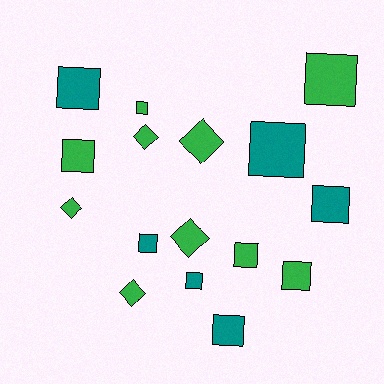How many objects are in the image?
There are 16 objects.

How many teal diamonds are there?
There are no teal diamonds.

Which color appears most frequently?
Green, with 10 objects.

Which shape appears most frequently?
Square, with 11 objects.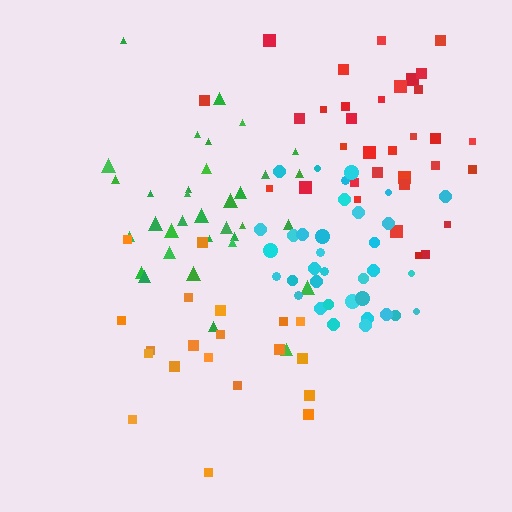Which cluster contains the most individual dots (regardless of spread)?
Cyan (35).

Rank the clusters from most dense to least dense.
cyan, green, red, orange.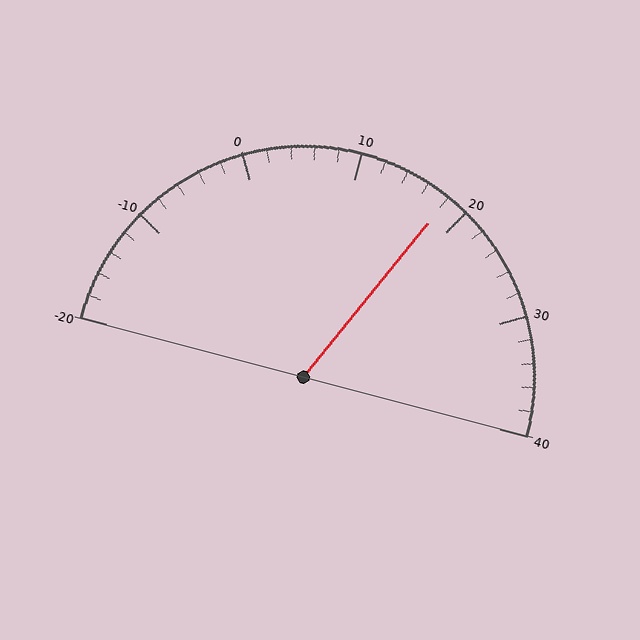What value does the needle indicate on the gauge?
The needle indicates approximately 18.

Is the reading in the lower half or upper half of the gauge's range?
The reading is in the upper half of the range (-20 to 40).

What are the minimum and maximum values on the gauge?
The gauge ranges from -20 to 40.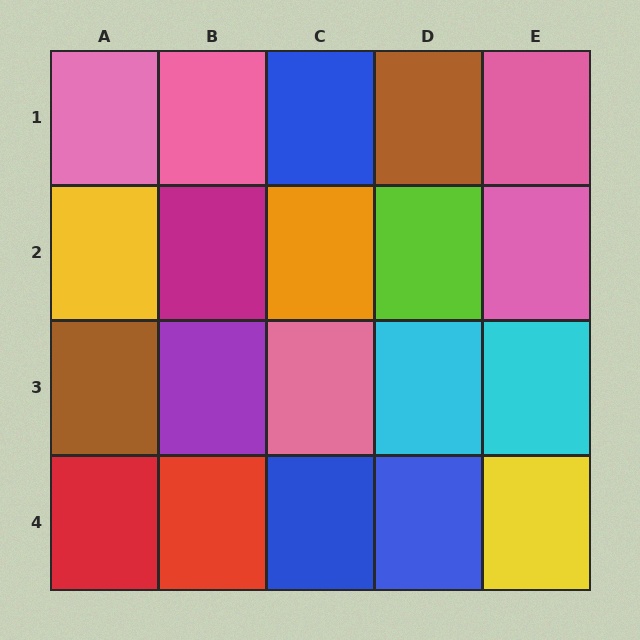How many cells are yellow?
2 cells are yellow.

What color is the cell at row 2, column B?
Magenta.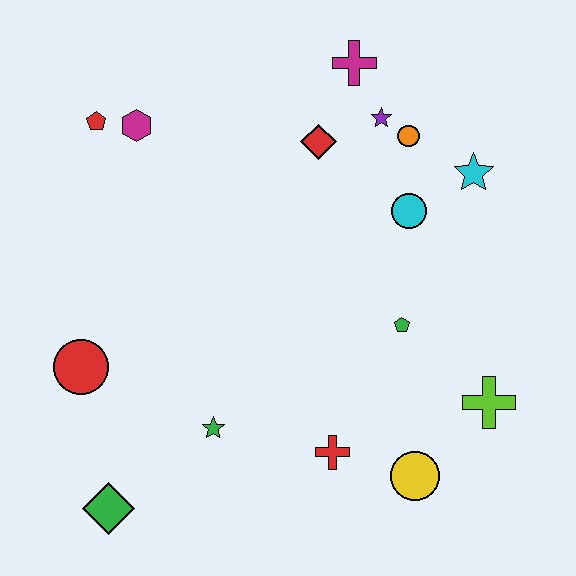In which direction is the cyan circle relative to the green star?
The cyan circle is above the green star.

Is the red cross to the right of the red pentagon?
Yes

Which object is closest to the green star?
The red cross is closest to the green star.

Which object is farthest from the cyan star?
The green diamond is farthest from the cyan star.